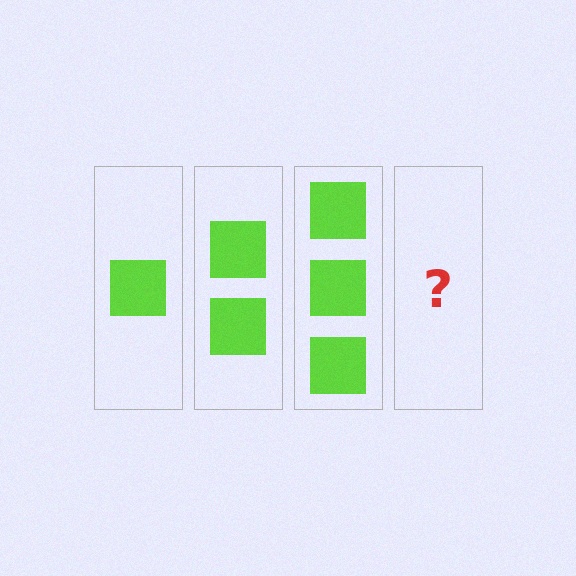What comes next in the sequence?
The next element should be 4 squares.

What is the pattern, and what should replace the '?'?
The pattern is that each step adds one more square. The '?' should be 4 squares.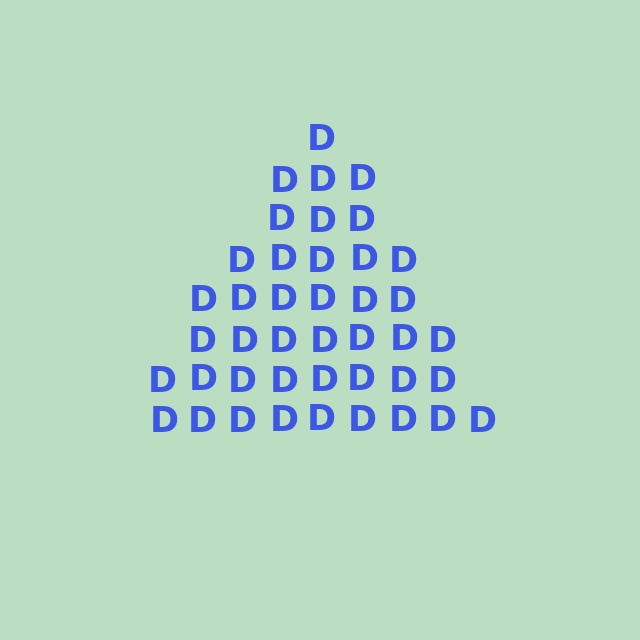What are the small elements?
The small elements are letter D's.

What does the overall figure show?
The overall figure shows a triangle.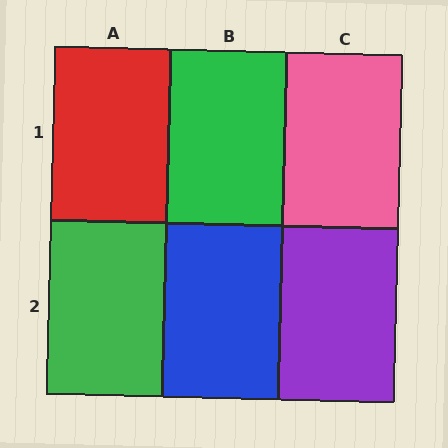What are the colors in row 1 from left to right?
Red, green, pink.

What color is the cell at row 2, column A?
Green.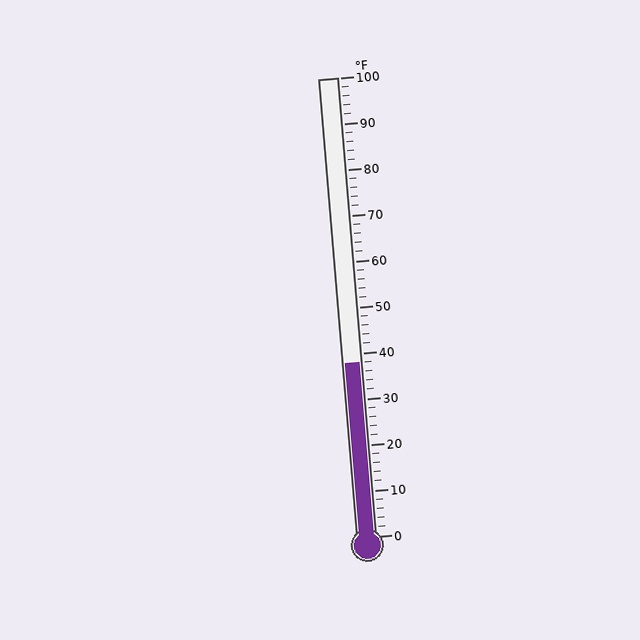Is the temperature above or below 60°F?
The temperature is below 60°F.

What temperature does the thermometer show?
The thermometer shows approximately 38°F.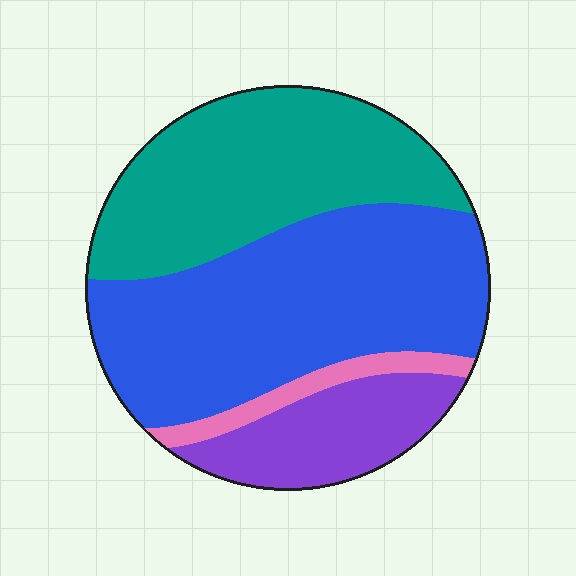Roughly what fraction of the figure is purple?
Purple covers 15% of the figure.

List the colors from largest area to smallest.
From largest to smallest: blue, teal, purple, pink.